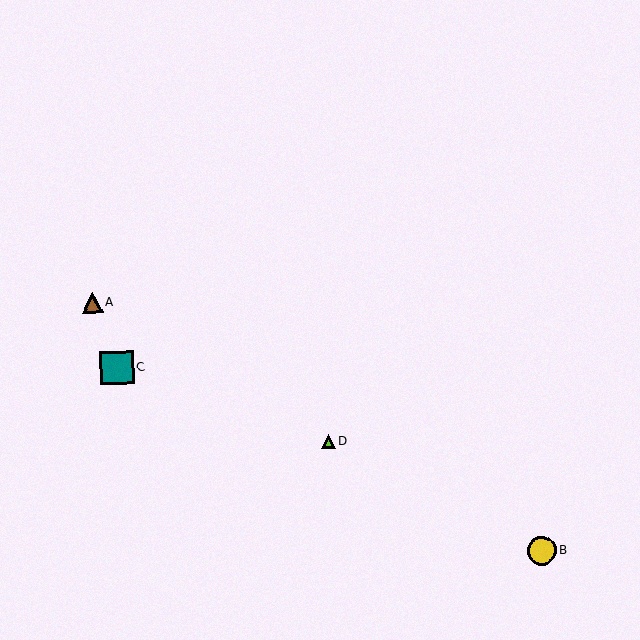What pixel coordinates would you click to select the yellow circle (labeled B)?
Click at (541, 551) to select the yellow circle B.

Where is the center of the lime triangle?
The center of the lime triangle is at (328, 442).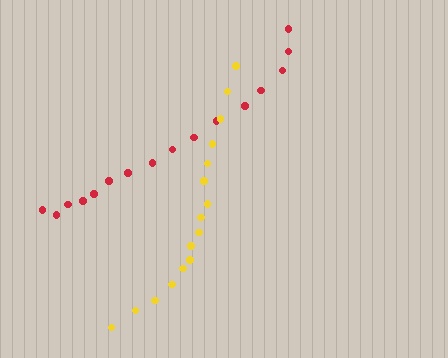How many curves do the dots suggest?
There are 2 distinct paths.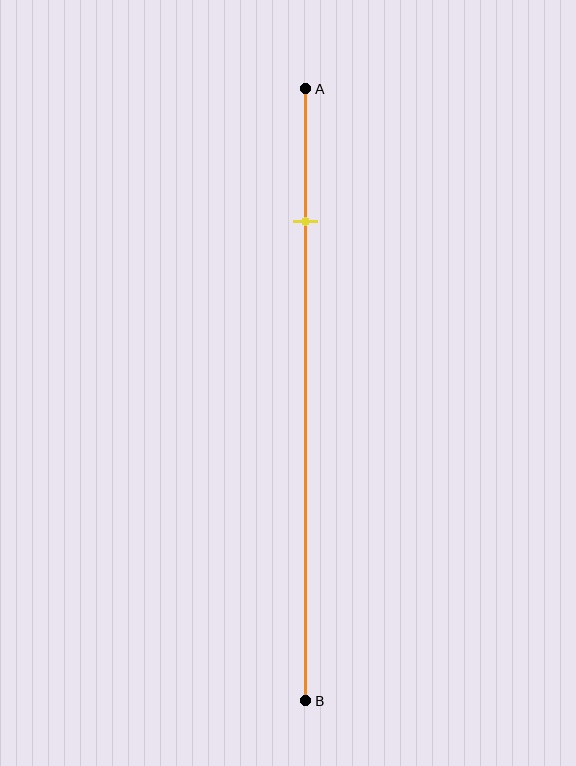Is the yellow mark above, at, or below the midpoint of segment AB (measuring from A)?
The yellow mark is above the midpoint of segment AB.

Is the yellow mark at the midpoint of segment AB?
No, the mark is at about 20% from A, not at the 50% midpoint.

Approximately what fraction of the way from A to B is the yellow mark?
The yellow mark is approximately 20% of the way from A to B.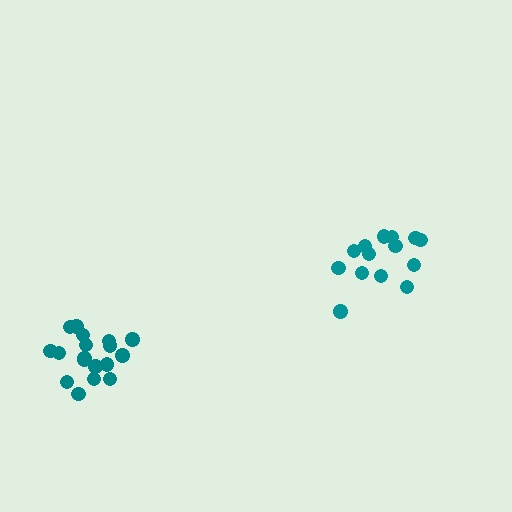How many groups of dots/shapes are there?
There are 2 groups.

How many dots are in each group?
Group 1: 14 dots, Group 2: 18 dots (32 total).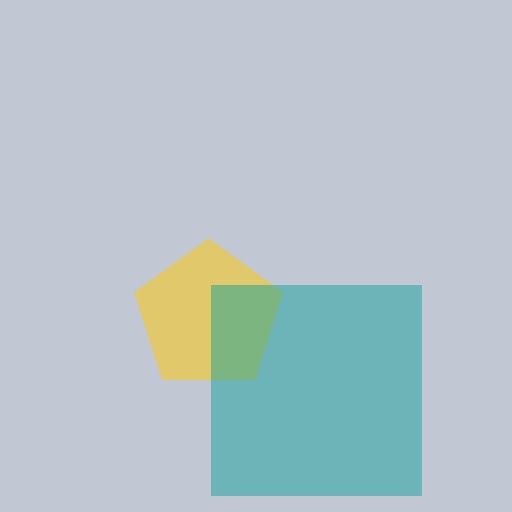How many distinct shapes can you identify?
There are 2 distinct shapes: a yellow pentagon, a teal square.